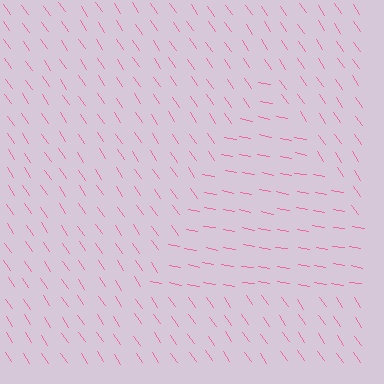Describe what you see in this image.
The image is filled with small pink line segments. A triangle region in the image has lines oriented differently from the surrounding lines, creating a visible texture boundary.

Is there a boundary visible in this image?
Yes, there is a texture boundary formed by a change in line orientation.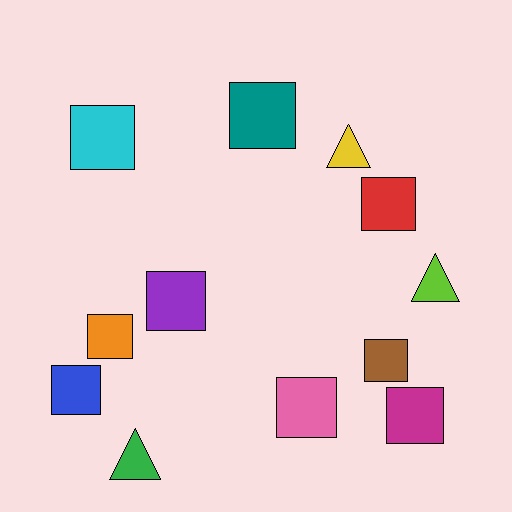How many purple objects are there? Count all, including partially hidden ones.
There is 1 purple object.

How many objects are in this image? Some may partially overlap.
There are 12 objects.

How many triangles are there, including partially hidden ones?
There are 3 triangles.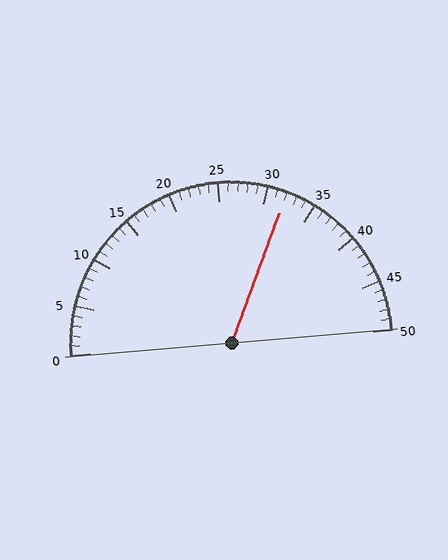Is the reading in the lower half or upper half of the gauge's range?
The reading is in the upper half of the range (0 to 50).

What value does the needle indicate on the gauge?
The needle indicates approximately 32.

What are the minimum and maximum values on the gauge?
The gauge ranges from 0 to 50.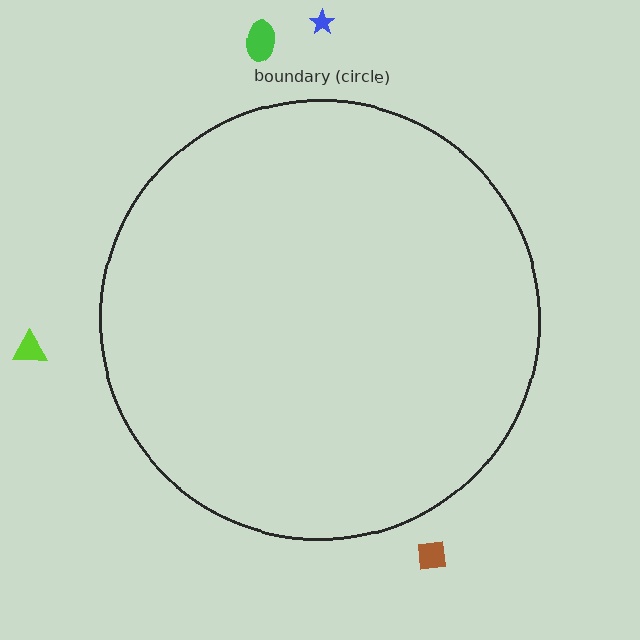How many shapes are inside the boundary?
0 inside, 4 outside.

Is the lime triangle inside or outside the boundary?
Outside.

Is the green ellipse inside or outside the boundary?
Outside.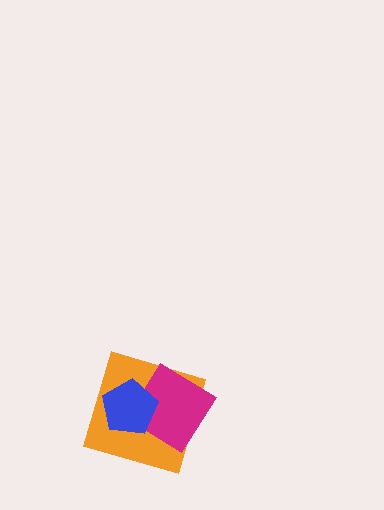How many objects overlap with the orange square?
2 objects overlap with the orange square.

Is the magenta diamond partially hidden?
Yes, it is partially covered by another shape.